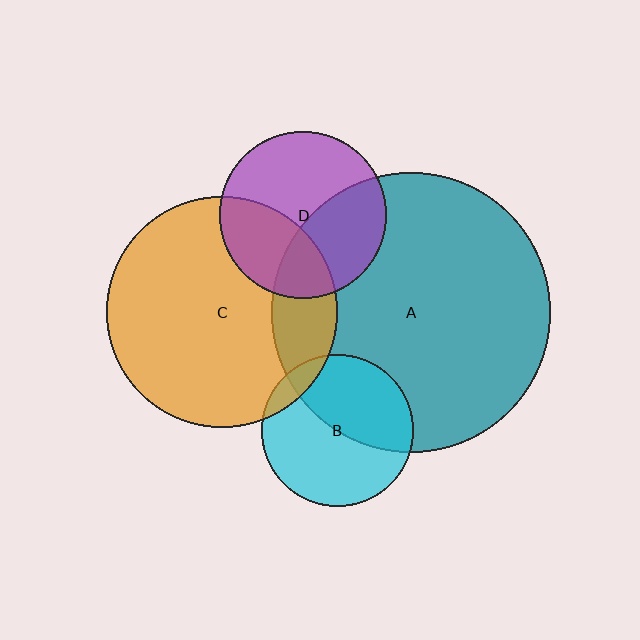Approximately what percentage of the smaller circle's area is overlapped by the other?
Approximately 40%.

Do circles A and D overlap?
Yes.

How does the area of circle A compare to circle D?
Approximately 2.8 times.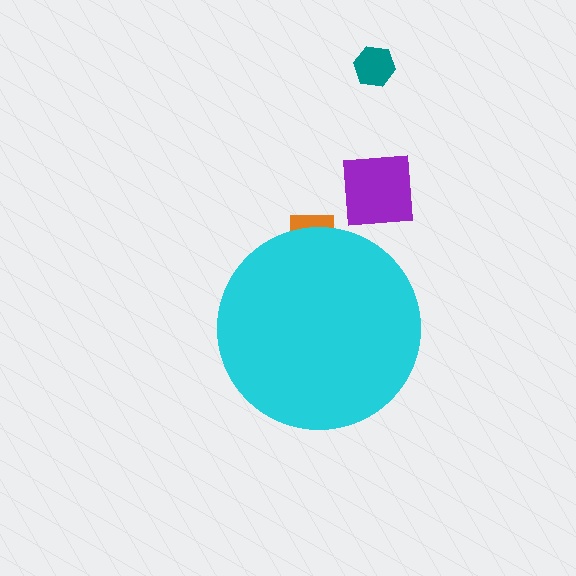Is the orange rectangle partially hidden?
Yes, the orange rectangle is partially hidden behind the cyan circle.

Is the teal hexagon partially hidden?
No, the teal hexagon is fully visible.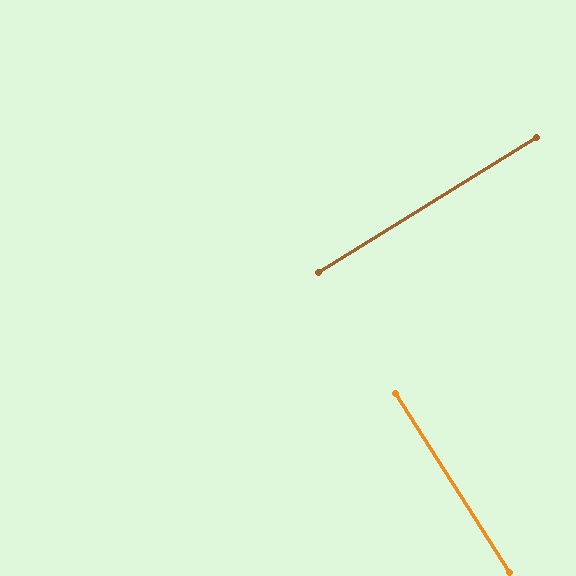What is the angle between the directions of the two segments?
Approximately 89 degrees.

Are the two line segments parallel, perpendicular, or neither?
Perpendicular — they meet at approximately 89°.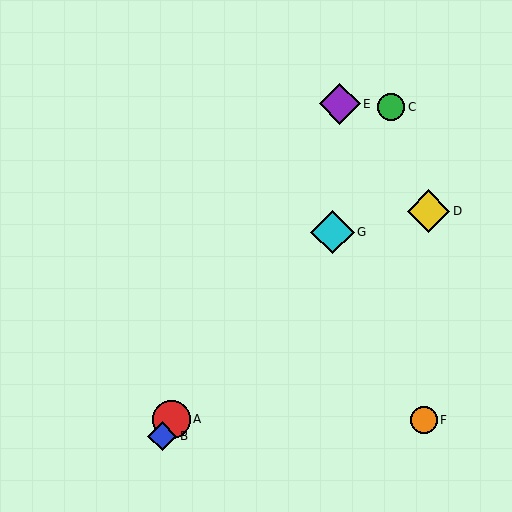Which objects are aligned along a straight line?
Objects A, B, E are aligned along a straight line.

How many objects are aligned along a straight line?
3 objects (A, B, E) are aligned along a straight line.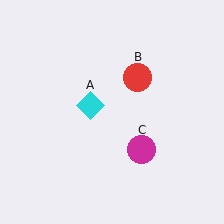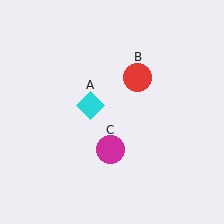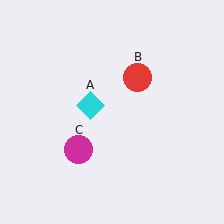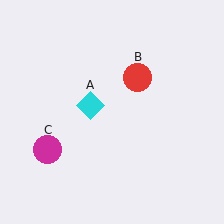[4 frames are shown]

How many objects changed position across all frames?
1 object changed position: magenta circle (object C).